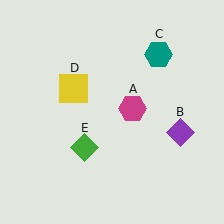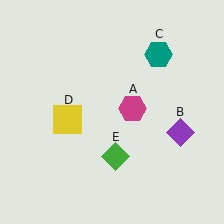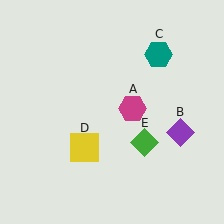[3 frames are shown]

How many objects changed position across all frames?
2 objects changed position: yellow square (object D), green diamond (object E).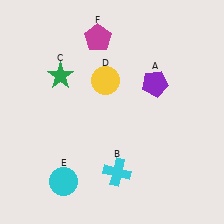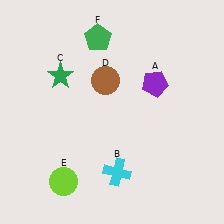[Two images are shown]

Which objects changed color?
D changed from yellow to brown. E changed from cyan to lime. F changed from magenta to green.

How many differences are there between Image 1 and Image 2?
There are 3 differences between the two images.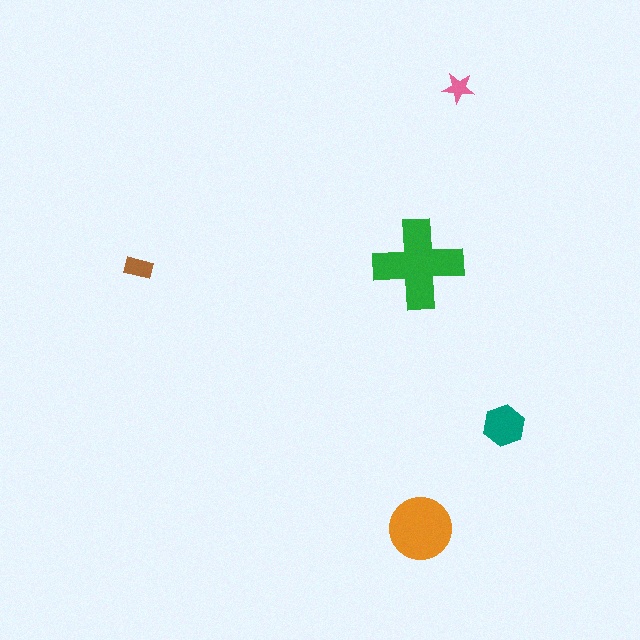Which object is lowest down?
The orange circle is bottommost.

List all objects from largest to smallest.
The green cross, the orange circle, the teal hexagon, the brown rectangle, the pink star.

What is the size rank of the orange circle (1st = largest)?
2nd.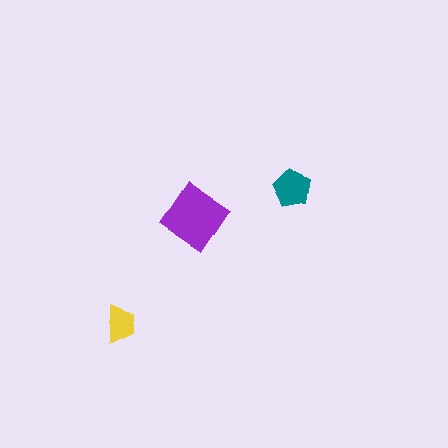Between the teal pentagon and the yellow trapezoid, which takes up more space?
The teal pentagon.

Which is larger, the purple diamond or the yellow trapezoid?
The purple diamond.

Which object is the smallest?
The yellow trapezoid.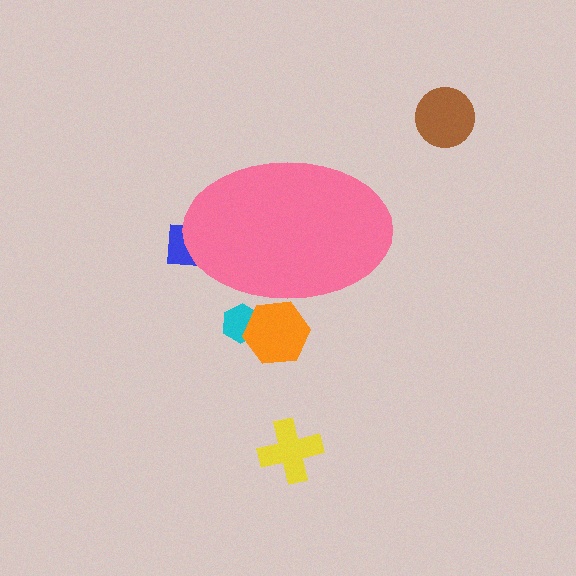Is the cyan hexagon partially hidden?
Yes, the cyan hexagon is partially hidden behind the pink ellipse.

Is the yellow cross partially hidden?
No, the yellow cross is fully visible.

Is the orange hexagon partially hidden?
Yes, the orange hexagon is partially hidden behind the pink ellipse.